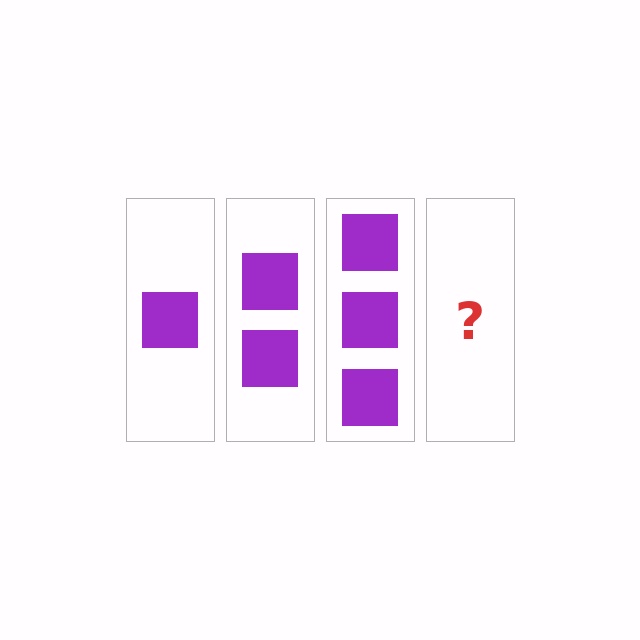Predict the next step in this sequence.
The next step is 4 squares.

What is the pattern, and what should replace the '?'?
The pattern is that each step adds one more square. The '?' should be 4 squares.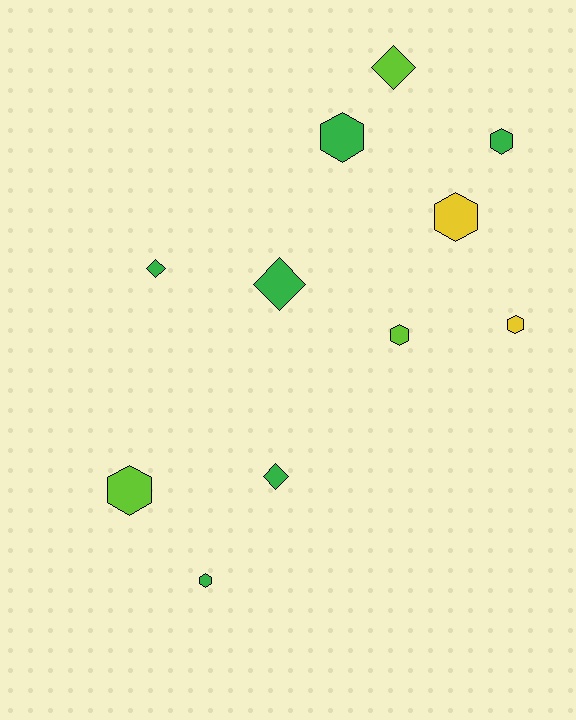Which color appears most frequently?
Green, with 6 objects.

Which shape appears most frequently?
Hexagon, with 7 objects.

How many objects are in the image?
There are 11 objects.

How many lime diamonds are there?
There is 1 lime diamond.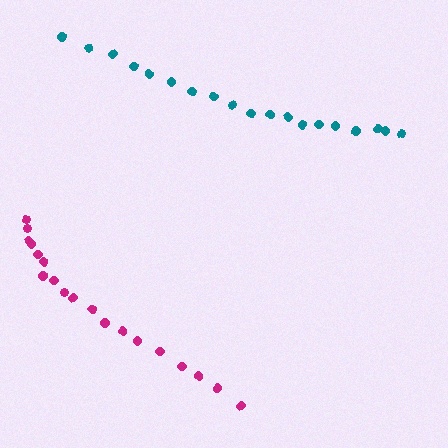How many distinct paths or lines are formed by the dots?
There are 2 distinct paths.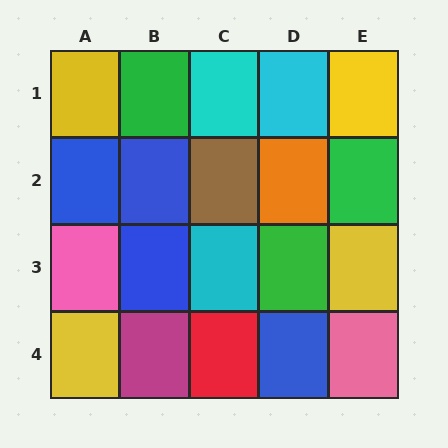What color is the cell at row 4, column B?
Magenta.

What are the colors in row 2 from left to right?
Blue, blue, brown, orange, green.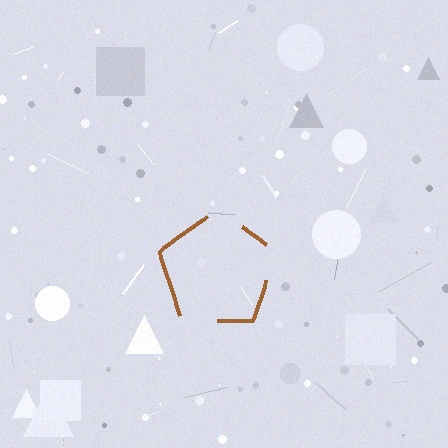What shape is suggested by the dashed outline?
The dashed outline suggests a pentagon.